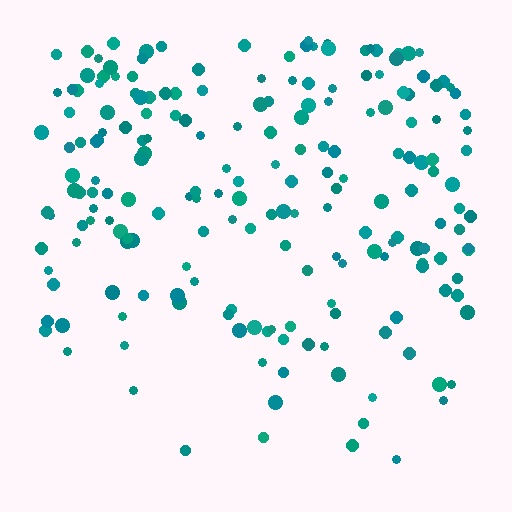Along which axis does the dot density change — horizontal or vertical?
Vertical.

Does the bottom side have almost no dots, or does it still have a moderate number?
Still a moderate number, just noticeably fewer than the top.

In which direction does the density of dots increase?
From bottom to top, with the top side densest.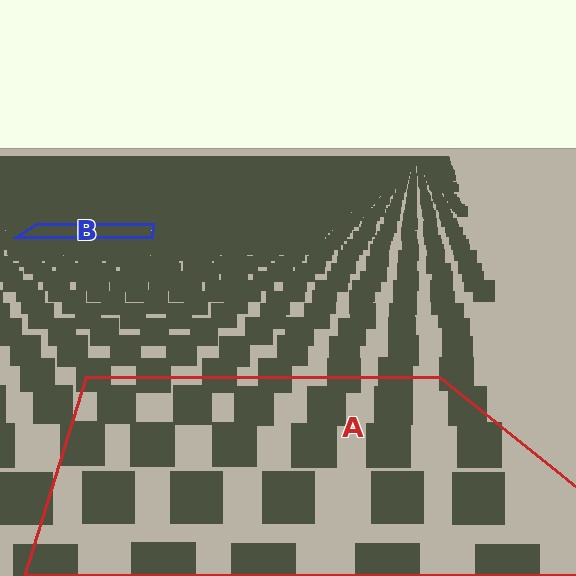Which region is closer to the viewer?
Region A is closer. The texture elements there are larger and more spread out.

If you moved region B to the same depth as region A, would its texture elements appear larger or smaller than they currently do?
They would appear larger. At a closer depth, the same texture elements are projected at a bigger on-screen size.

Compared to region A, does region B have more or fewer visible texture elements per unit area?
Region B has more texture elements per unit area — they are packed more densely because it is farther away.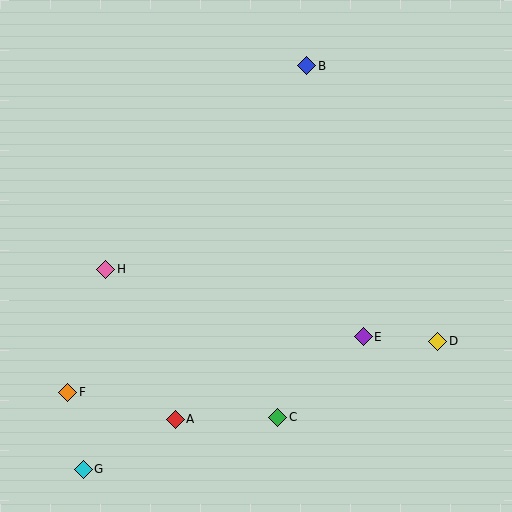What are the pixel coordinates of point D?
Point D is at (438, 341).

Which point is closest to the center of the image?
Point E at (363, 337) is closest to the center.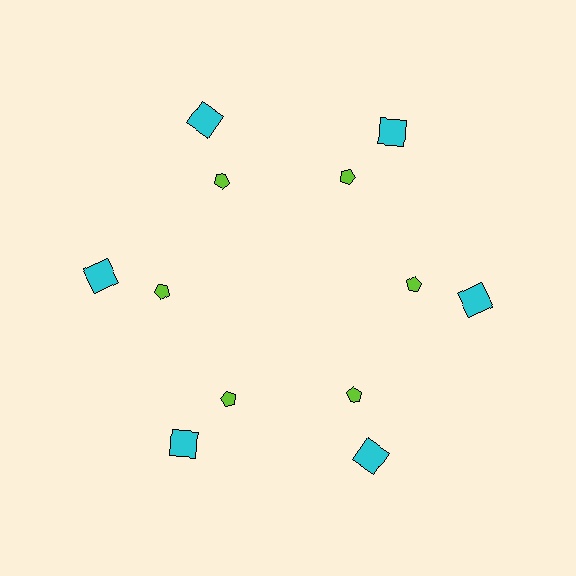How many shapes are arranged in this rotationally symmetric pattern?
There are 12 shapes, arranged in 6 groups of 2.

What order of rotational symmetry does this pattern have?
This pattern has 6-fold rotational symmetry.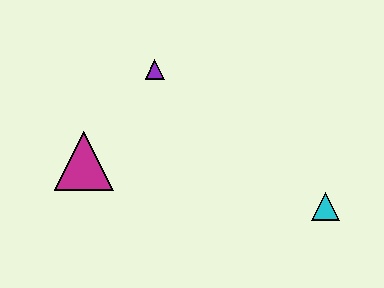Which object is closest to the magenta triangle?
The purple triangle is closest to the magenta triangle.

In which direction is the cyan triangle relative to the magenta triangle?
The cyan triangle is to the right of the magenta triangle.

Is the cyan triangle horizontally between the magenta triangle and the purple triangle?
No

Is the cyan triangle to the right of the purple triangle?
Yes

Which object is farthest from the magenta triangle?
The cyan triangle is farthest from the magenta triangle.